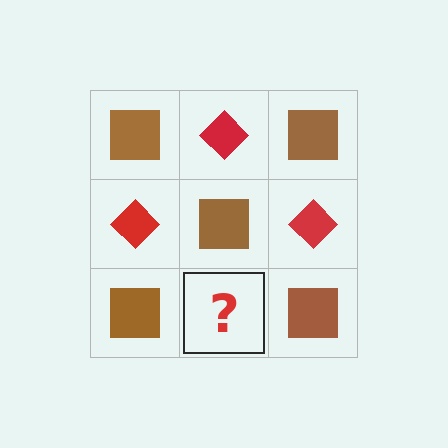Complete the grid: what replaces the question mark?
The question mark should be replaced with a red diamond.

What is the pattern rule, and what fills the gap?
The rule is that it alternates brown square and red diamond in a checkerboard pattern. The gap should be filled with a red diamond.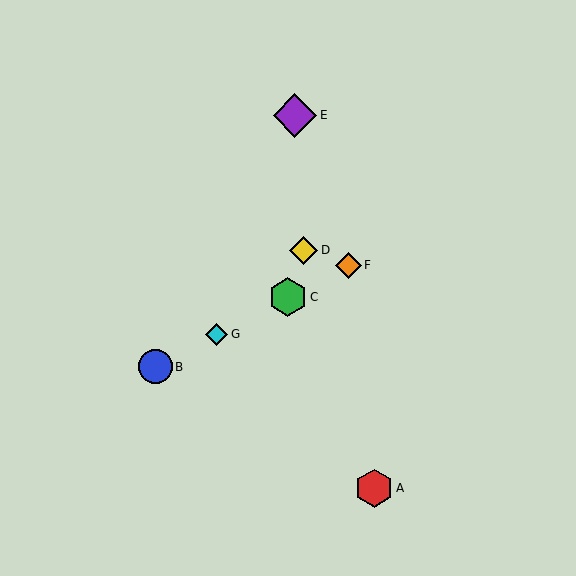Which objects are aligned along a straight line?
Objects B, C, F, G are aligned along a straight line.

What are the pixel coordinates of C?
Object C is at (288, 297).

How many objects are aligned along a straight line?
4 objects (B, C, F, G) are aligned along a straight line.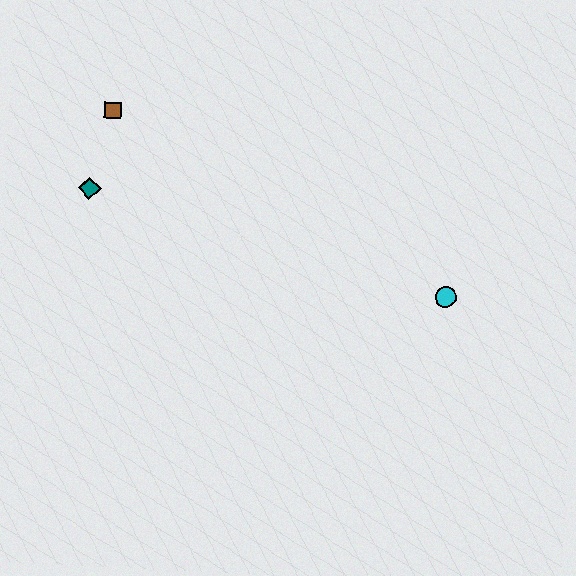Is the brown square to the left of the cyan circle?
Yes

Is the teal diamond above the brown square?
No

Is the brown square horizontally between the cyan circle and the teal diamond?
Yes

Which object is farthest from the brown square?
The cyan circle is farthest from the brown square.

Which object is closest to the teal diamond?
The brown square is closest to the teal diamond.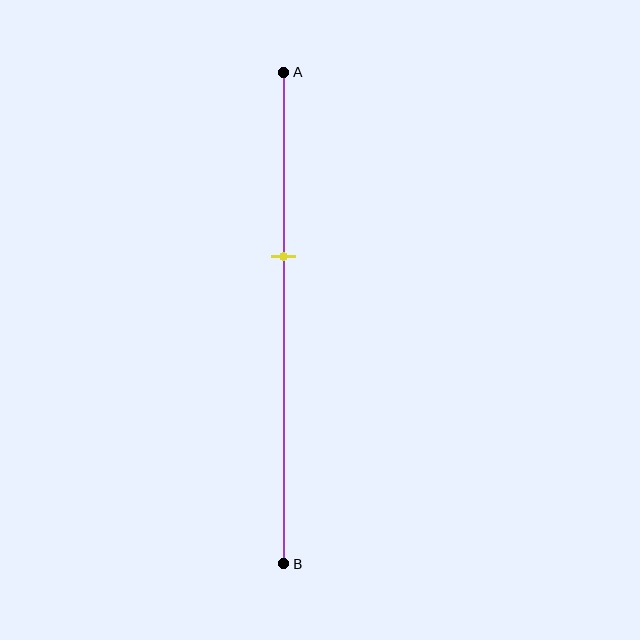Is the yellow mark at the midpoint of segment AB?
No, the mark is at about 40% from A, not at the 50% midpoint.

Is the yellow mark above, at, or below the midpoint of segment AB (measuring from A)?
The yellow mark is above the midpoint of segment AB.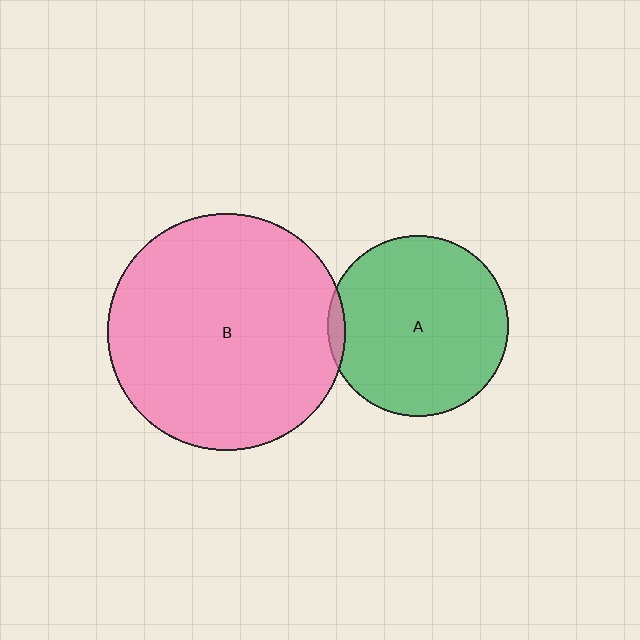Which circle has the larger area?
Circle B (pink).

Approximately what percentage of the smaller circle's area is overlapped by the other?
Approximately 5%.